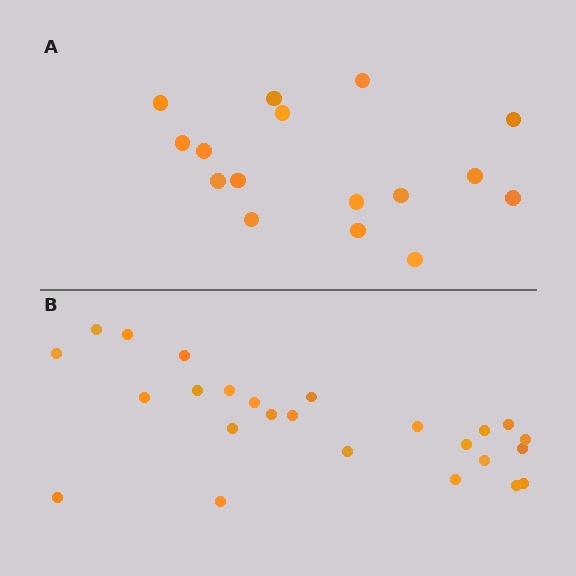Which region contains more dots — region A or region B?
Region B (the bottom region) has more dots.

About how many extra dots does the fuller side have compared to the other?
Region B has roughly 8 or so more dots than region A.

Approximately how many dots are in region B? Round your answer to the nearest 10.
About 20 dots. (The exact count is 25, which rounds to 20.)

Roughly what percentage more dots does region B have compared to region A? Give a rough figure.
About 55% more.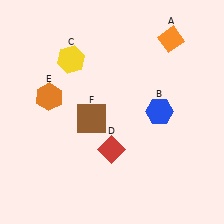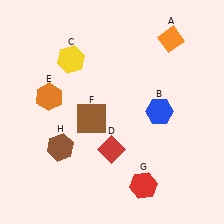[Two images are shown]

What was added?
A red hexagon (G), a brown hexagon (H) were added in Image 2.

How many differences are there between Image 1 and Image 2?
There are 2 differences between the two images.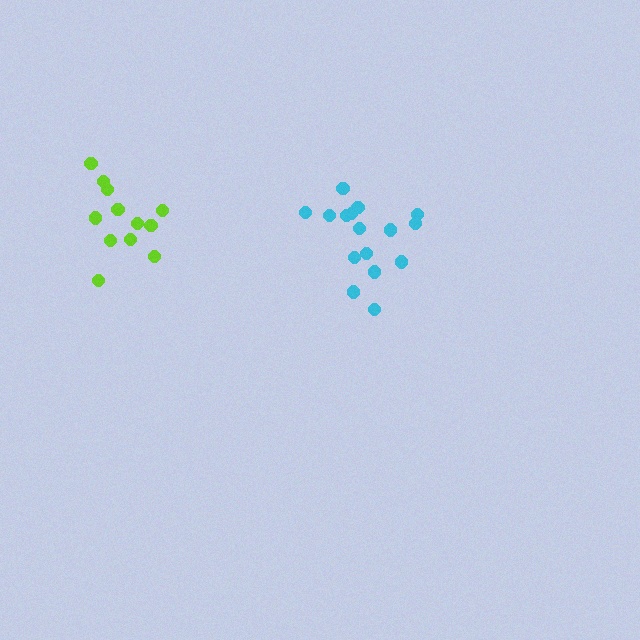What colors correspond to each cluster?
The clusters are colored: lime, cyan.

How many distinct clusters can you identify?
There are 2 distinct clusters.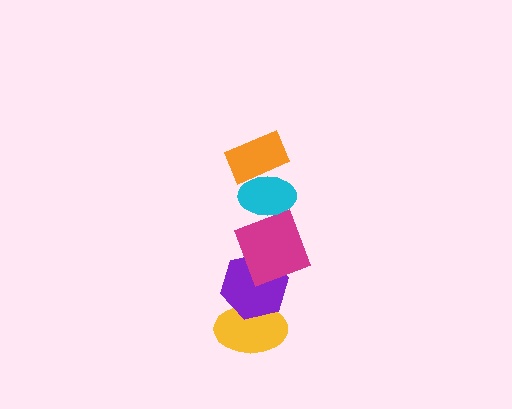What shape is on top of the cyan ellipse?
The orange rectangle is on top of the cyan ellipse.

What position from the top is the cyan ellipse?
The cyan ellipse is 2nd from the top.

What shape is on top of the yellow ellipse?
The purple hexagon is on top of the yellow ellipse.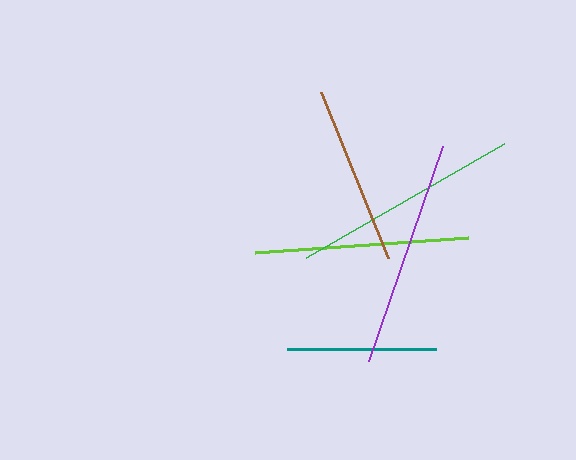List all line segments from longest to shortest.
From longest to shortest: green, purple, lime, brown, teal.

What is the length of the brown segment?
The brown segment is approximately 179 pixels long.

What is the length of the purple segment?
The purple segment is approximately 228 pixels long.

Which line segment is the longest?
The green line is the longest at approximately 228 pixels.